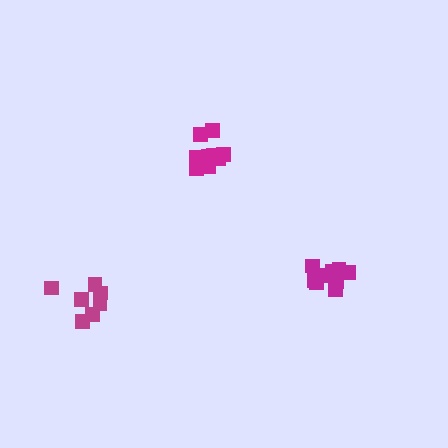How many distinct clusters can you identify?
There are 3 distinct clusters.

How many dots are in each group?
Group 1: 9 dots, Group 2: 7 dots, Group 3: 9 dots (25 total).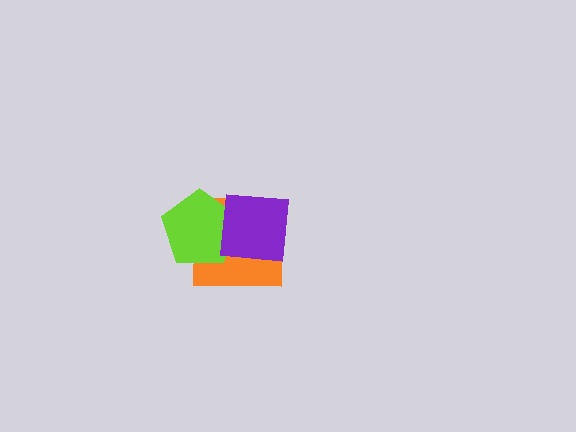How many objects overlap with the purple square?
2 objects overlap with the purple square.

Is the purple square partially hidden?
No, no other shape covers it.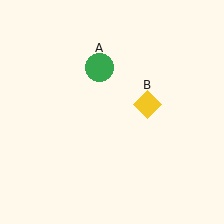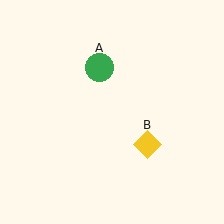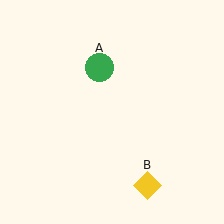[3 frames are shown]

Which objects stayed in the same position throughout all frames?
Green circle (object A) remained stationary.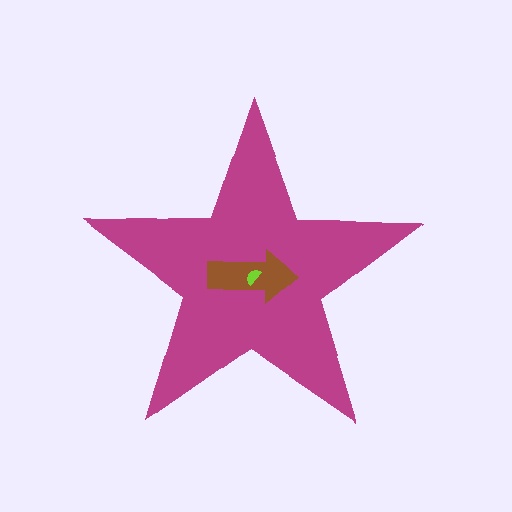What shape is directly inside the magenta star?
The brown arrow.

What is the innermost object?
The lime semicircle.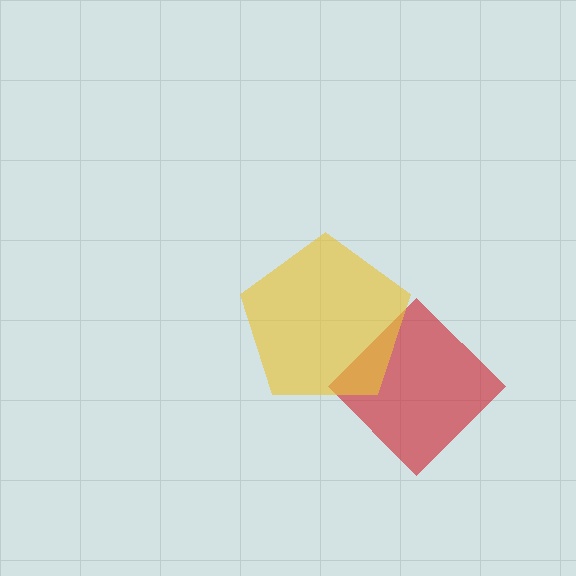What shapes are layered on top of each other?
The layered shapes are: a red diamond, a yellow pentagon.